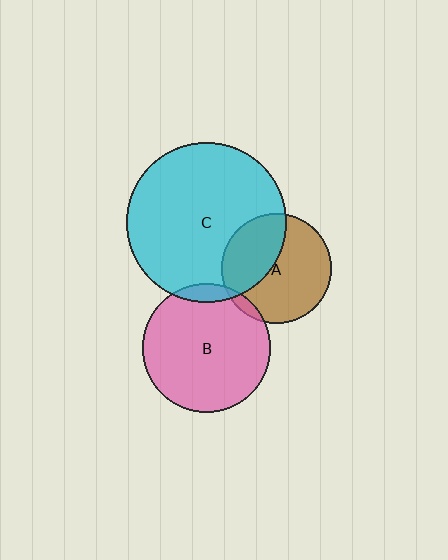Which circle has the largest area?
Circle C (cyan).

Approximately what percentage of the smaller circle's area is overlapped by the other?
Approximately 40%.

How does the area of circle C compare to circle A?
Approximately 2.1 times.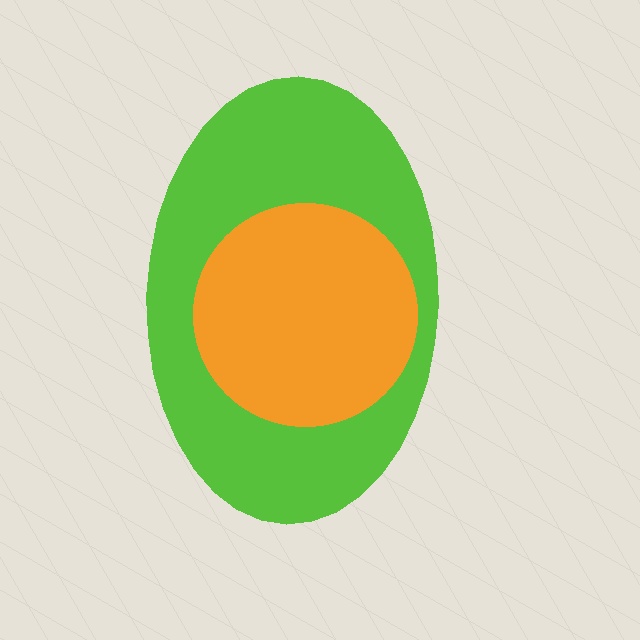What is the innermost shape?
The orange circle.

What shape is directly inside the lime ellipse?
The orange circle.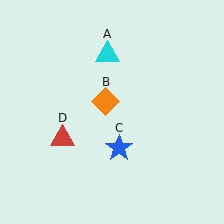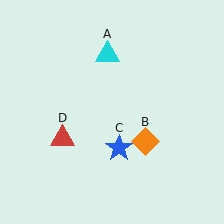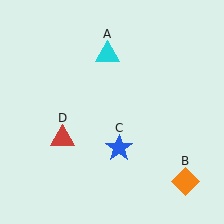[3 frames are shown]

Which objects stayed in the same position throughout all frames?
Cyan triangle (object A) and blue star (object C) and red triangle (object D) remained stationary.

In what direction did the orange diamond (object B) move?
The orange diamond (object B) moved down and to the right.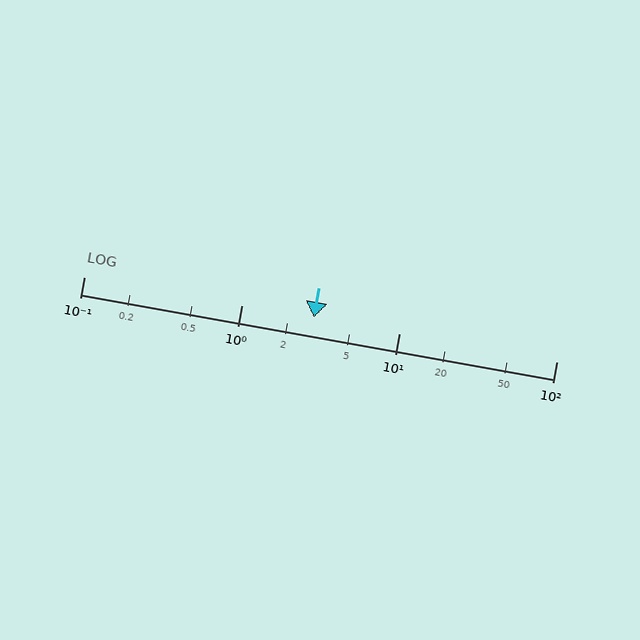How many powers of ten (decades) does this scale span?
The scale spans 3 decades, from 0.1 to 100.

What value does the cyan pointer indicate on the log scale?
The pointer indicates approximately 2.9.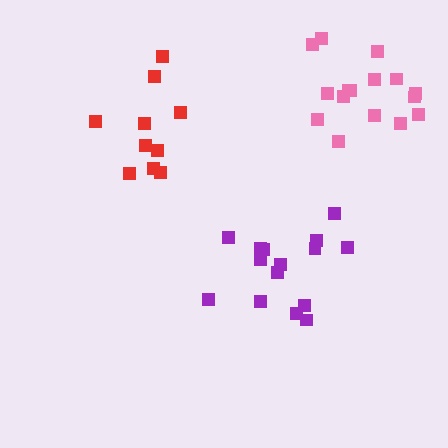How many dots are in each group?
Group 1: 15 dots, Group 2: 16 dots, Group 3: 10 dots (41 total).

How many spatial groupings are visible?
There are 3 spatial groupings.